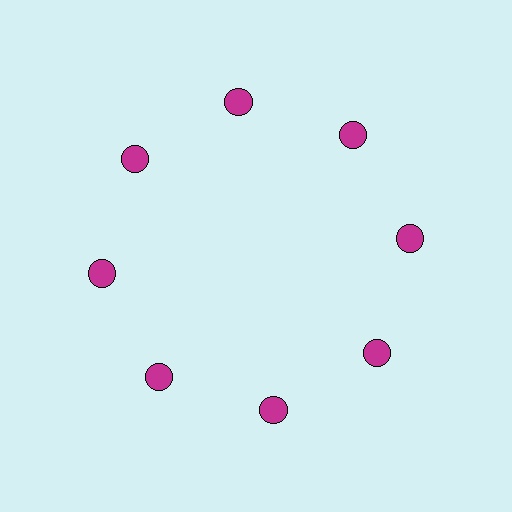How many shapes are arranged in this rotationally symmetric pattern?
There are 8 shapes, arranged in 8 groups of 1.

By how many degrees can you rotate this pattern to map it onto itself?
The pattern maps onto itself every 45 degrees of rotation.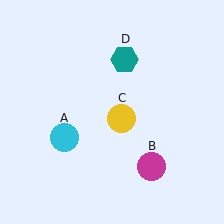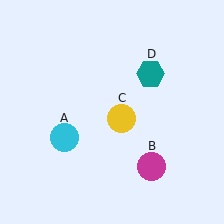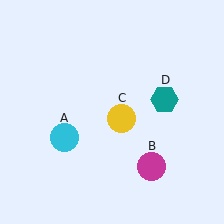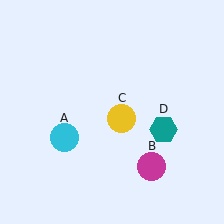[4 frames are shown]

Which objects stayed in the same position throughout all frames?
Cyan circle (object A) and magenta circle (object B) and yellow circle (object C) remained stationary.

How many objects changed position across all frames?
1 object changed position: teal hexagon (object D).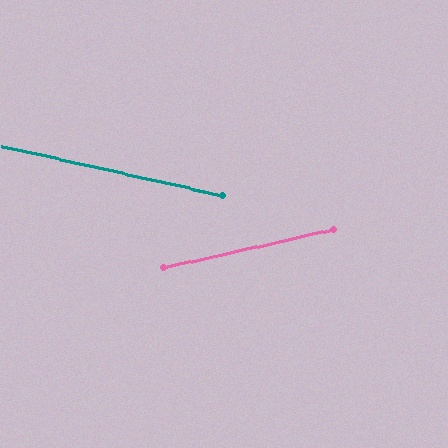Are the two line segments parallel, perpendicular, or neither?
Neither parallel nor perpendicular — they differ by about 25°.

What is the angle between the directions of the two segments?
Approximately 25 degrees.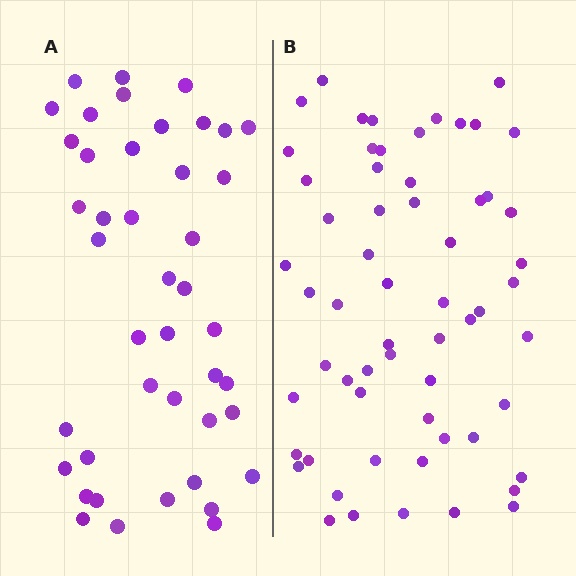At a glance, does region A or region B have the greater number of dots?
Region B (the right region) has more dots.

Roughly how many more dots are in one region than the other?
Region B has approximately 15 more dots than region A.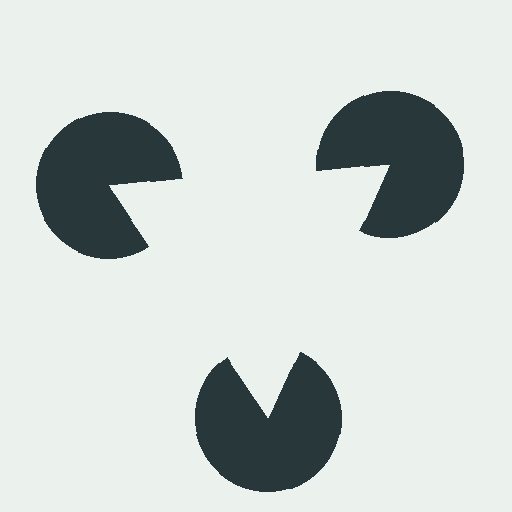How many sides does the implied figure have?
3 sides.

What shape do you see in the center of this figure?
An illusory triangle — its edges are inferred from the aligned wedge cuts in the pac-man discs, not physically drawn.